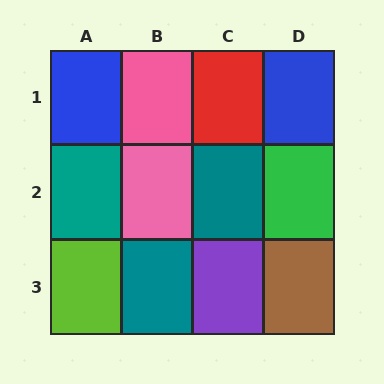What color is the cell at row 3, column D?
Brown.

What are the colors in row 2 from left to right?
Teal, pink, teal, green.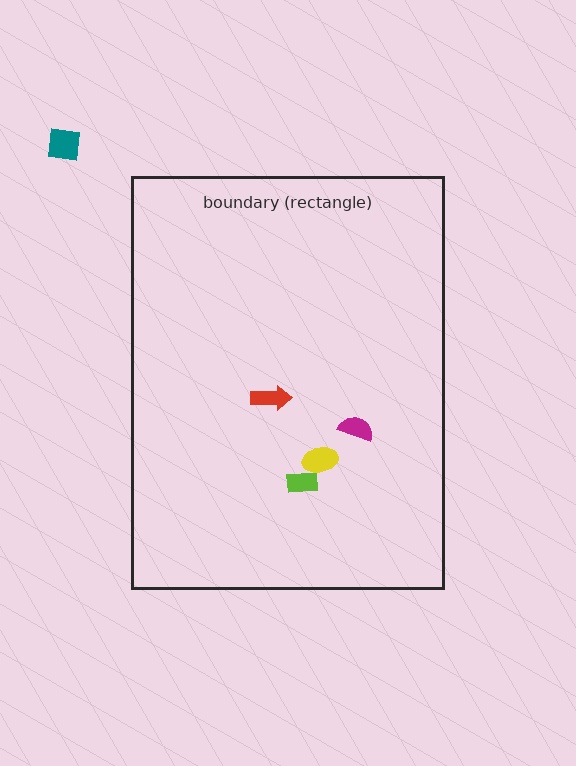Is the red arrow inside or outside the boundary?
Inside.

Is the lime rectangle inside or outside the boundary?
Inside.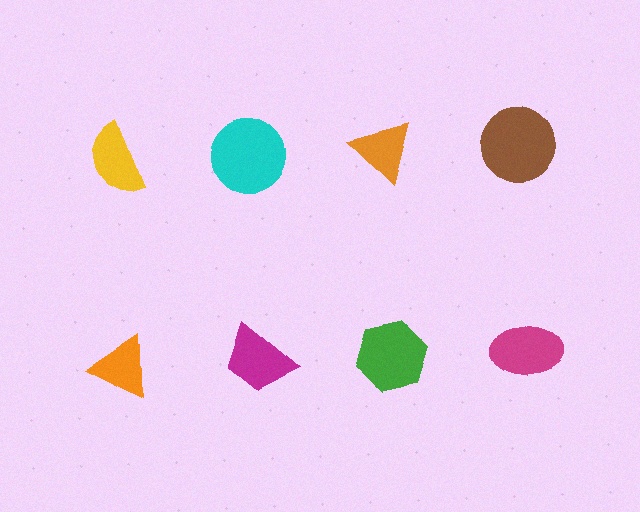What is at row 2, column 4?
A magenta ellipse.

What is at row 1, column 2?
A cyan circle.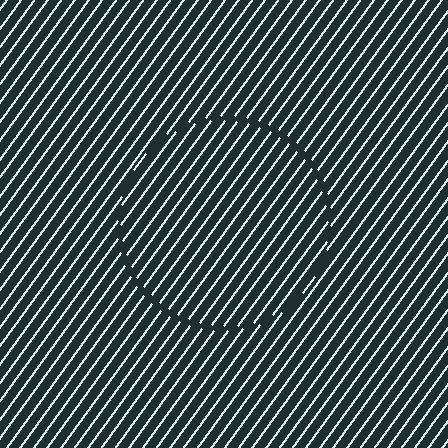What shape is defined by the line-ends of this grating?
An illusory circle. The interior of the shape contains the same grating, shifted by half a period — the contour is defined by the phase discontinuity where line-ends from the inner and outer gratings abut.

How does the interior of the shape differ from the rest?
The interior of the shape contains the same grating, shifted by half a period — the contour is defined by the phase discontinuity where line-ends from the inner and outer gratings abut.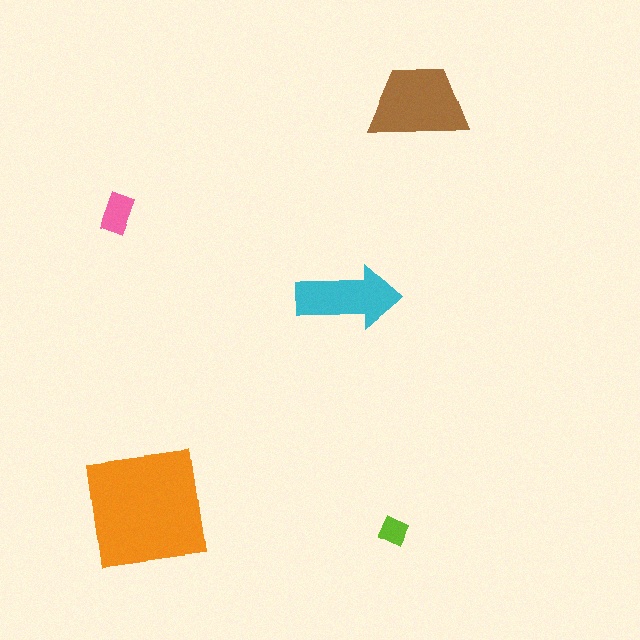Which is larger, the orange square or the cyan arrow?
The orange square.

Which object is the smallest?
The lime diamond.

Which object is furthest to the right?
The brown trapezoid is rightmost.